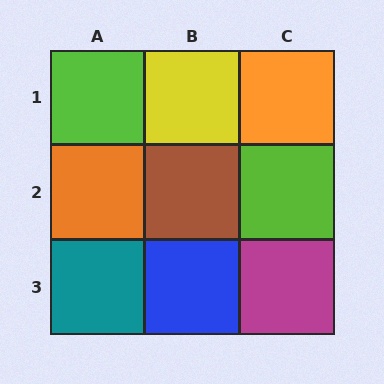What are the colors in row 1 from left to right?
Lime, yellow, orange.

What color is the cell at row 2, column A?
Orange.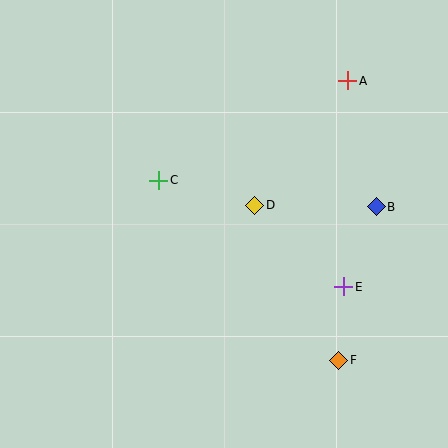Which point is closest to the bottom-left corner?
Point C is closest to the bottom-left corner.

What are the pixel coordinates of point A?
Point A is at (348, 81).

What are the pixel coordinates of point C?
Point C is at (159, 180).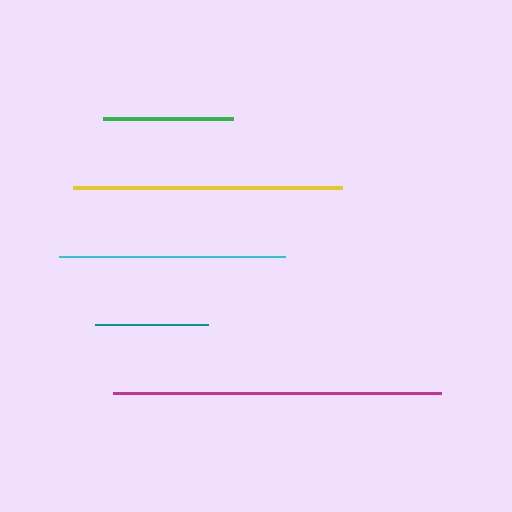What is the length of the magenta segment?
The magenta segment is approximately 327 pixels long.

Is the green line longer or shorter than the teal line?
The green line is longer than the teal line.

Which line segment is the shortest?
The teal line is the shortest at approximately 113 pixels.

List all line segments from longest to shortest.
From longest to shortest: magenta, yellow, cyan, green, teal.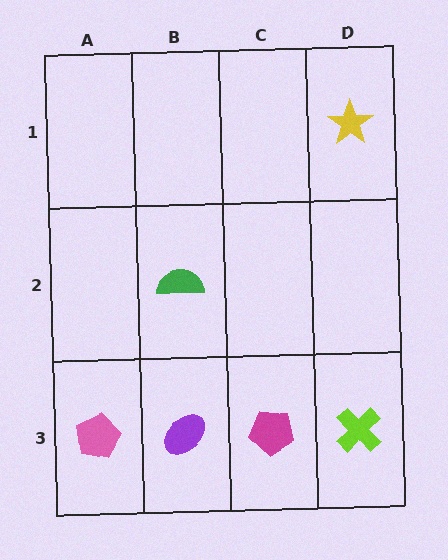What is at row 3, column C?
A magenta pentagon.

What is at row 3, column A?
A pink pentagon.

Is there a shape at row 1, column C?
No, that cell is empty.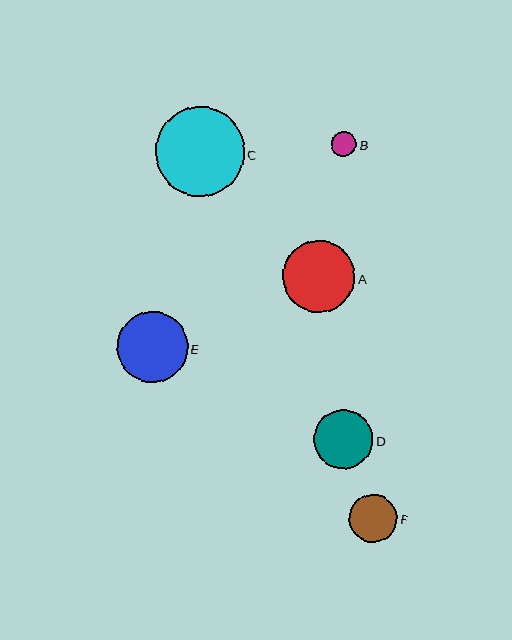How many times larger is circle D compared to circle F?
Circle D is approximately 1.2 times the size of circle F.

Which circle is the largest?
Circle C is the largest with a size of approximately 89 pixels.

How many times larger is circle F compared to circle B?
Circle F is approximately 1.9 times the size of circle B.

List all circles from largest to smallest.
From largest to smallest: C, A, E, D, F, B.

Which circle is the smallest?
Circle B is the smallest with a size of approximately 25 pixels.